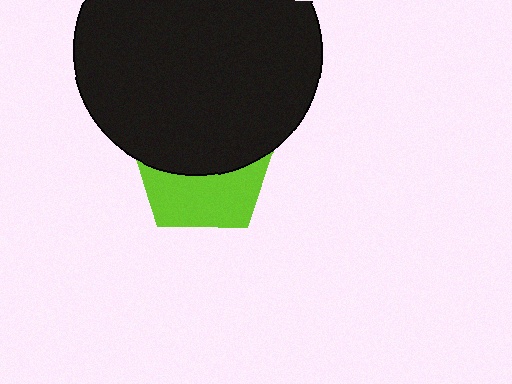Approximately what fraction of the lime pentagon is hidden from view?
Roughly 55% of the lime pentagon is hidden behind the black circle.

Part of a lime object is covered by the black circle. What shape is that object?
It is a pentagon.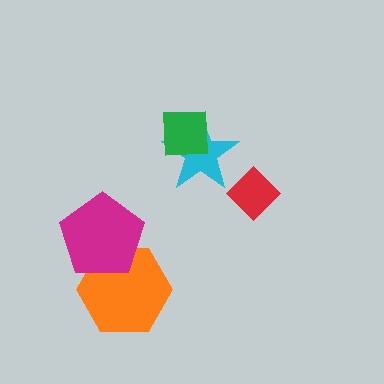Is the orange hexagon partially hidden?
Yes, it is partially covered by another shape.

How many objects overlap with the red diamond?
0 objects overlap with the red diamond.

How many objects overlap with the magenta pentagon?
1 object overlaps with the magenta pentagon.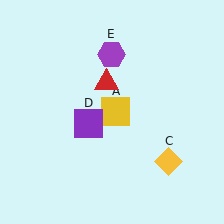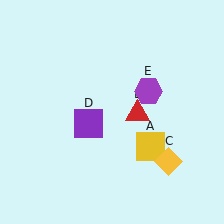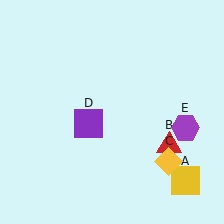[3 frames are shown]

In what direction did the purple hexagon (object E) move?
The purple hexagon (object E) moved down and to the right.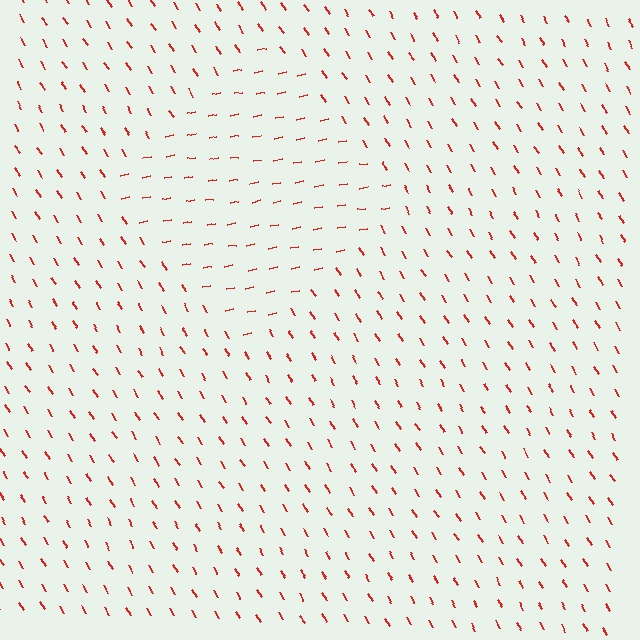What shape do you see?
I see a diamond.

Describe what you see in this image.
The image is filled with small red line segments. A diamond region in the image has lines oriented differently from the surrounding lines, creating a visible texture boundary.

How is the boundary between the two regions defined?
The boundary is defined purely by a change in line orientation (approximately 70 degrees difference). All lines are the same color and thickness.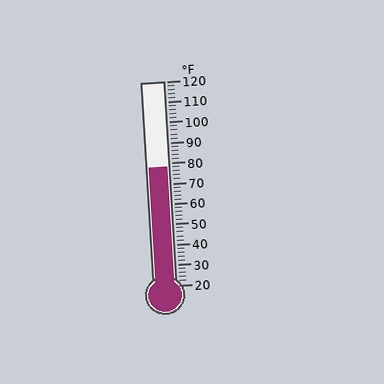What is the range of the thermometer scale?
The thermometer scale ranges from 20°F to 120°F.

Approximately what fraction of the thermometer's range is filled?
The thermometer is filled to approximately 60% of its range.